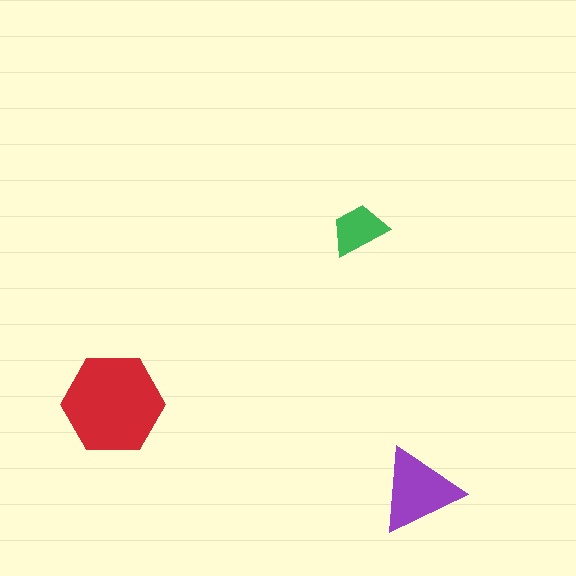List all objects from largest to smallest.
The red hexagon, the purple triangle, the green trapezoid.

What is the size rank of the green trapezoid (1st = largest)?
3rd.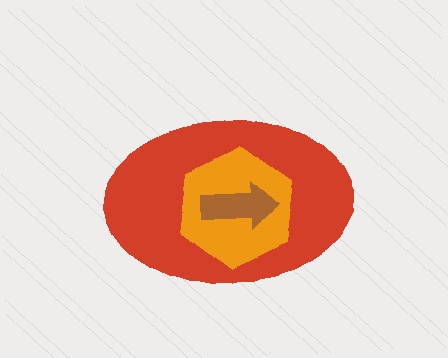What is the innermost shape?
The brown arrow.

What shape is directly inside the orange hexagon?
The brown arrow.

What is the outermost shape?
The red ellipse.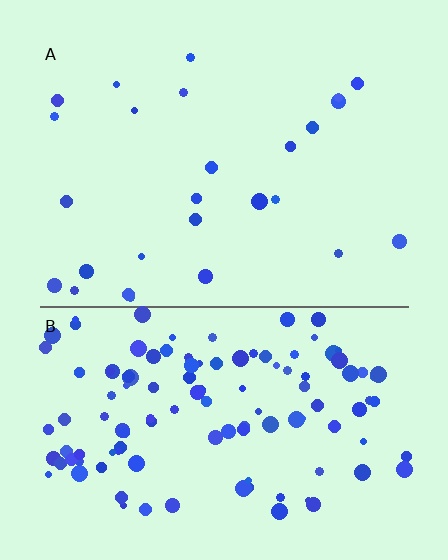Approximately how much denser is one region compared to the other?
Approximately 4.7× — region B over region A.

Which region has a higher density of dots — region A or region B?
B (the bottom).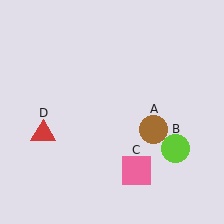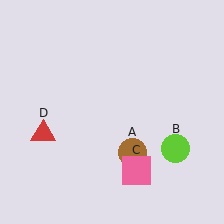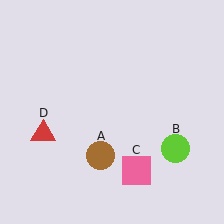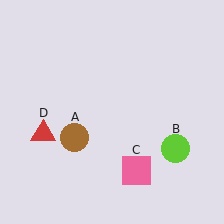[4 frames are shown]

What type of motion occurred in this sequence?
The brown circle (object A) rotated clockwise around the center of the scene.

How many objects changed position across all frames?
1 object changed position: brown circle (object A).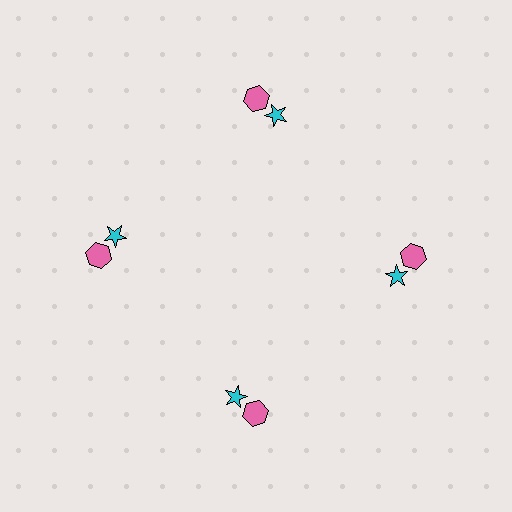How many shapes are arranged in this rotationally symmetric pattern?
There are 8 shapes, arranged in 4 groups of 2.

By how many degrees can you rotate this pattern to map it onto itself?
The pattern maps onto itself every 90 degrees of rotation.